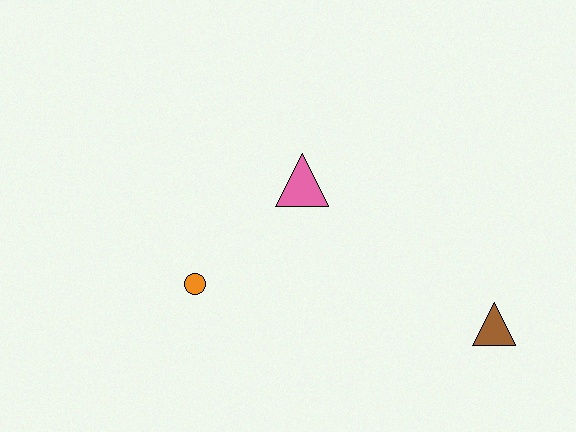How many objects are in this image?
There are 3 objects.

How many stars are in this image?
There are no stars.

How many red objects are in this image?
There are no red objects.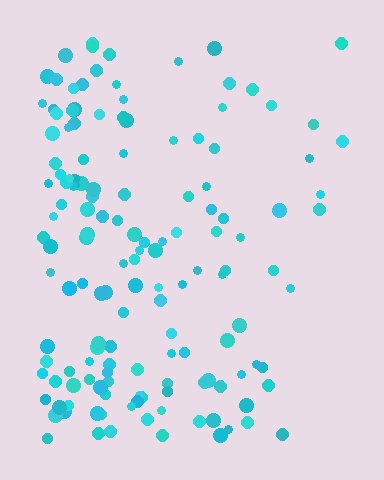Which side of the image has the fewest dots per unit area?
The right.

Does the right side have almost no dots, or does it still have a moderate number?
Still a moderate number, just noticeably fewer than the left.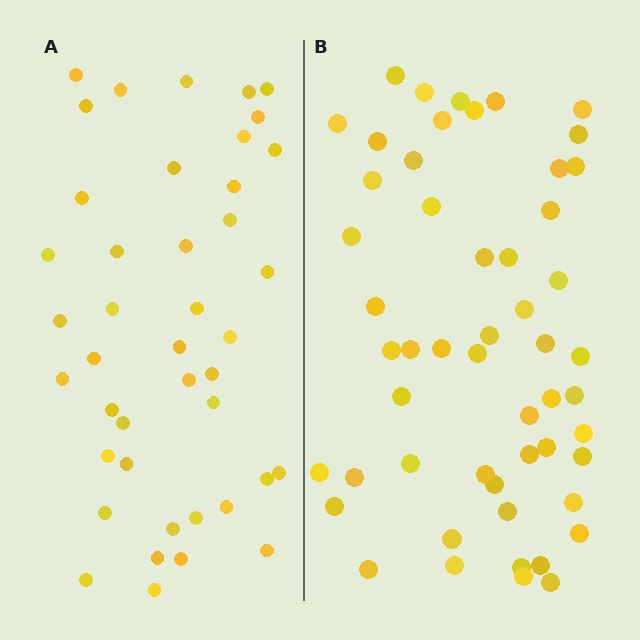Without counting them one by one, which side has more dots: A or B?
Region B (the right region) has more dots.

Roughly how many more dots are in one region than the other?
Region B has roughly 12 or so more dots than region A.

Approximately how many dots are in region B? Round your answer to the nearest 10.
About 50 dots. (The exact count is 53, which rounds to 50.)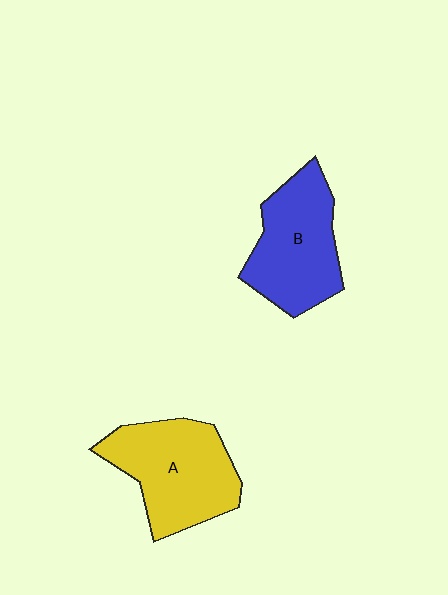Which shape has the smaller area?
Shape B (blue).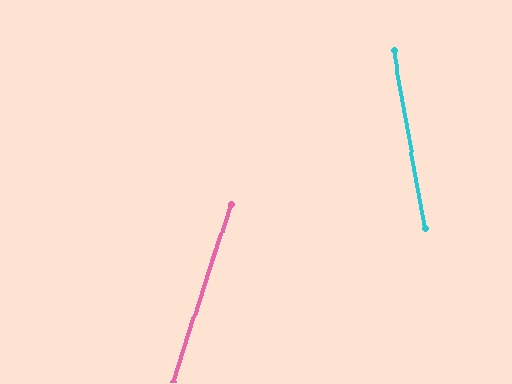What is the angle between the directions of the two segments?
Approximately 28 degrees.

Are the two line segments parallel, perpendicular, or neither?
Neither parallel nor perpendicular — they differ by about 28°.